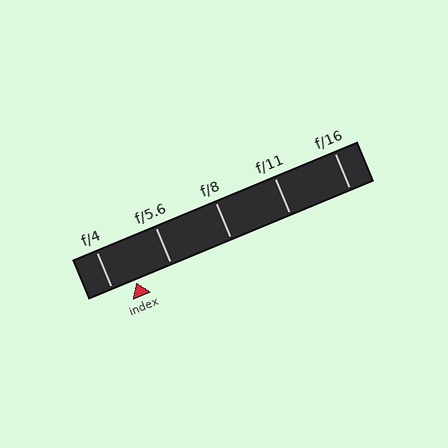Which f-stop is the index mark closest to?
The index mark is closest to f/4.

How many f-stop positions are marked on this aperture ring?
There are 5 f-stop positions marked.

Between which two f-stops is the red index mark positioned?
The index mark is between f/4 and f/5.6.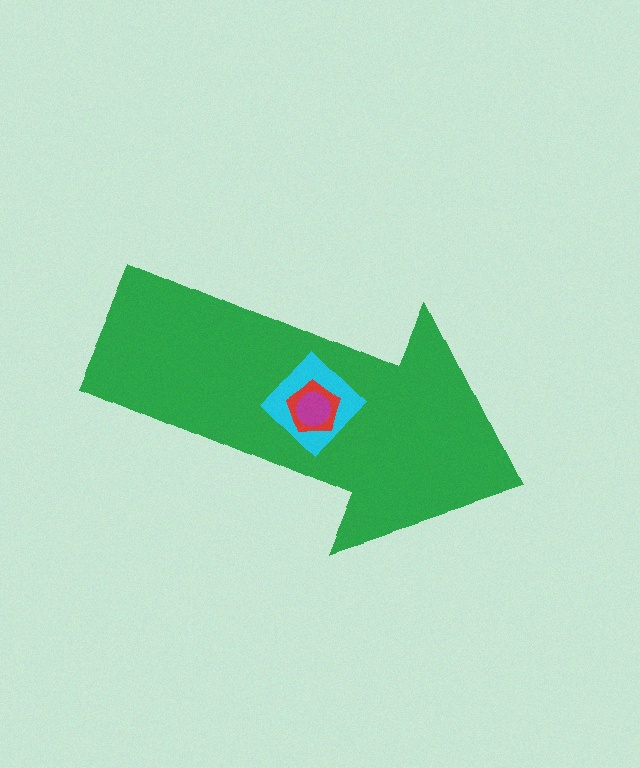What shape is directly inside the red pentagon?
The magenta circle.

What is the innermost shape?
The magenta circle.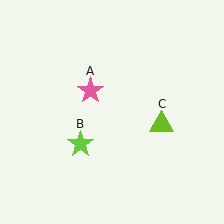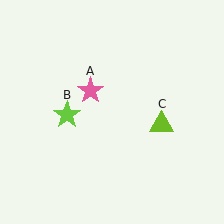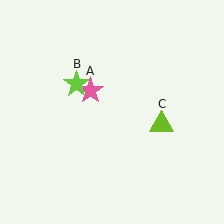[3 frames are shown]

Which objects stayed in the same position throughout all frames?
Pink star (object A) and lime triangle (object C) remained stationary.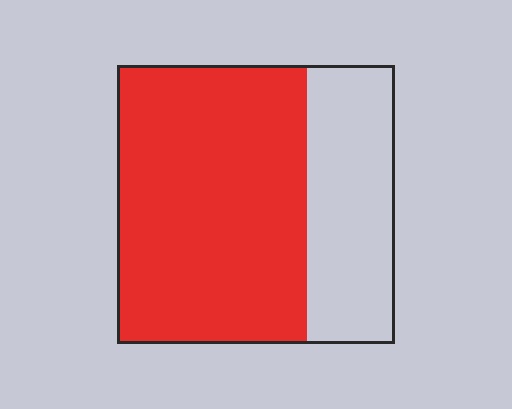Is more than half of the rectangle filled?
Yes.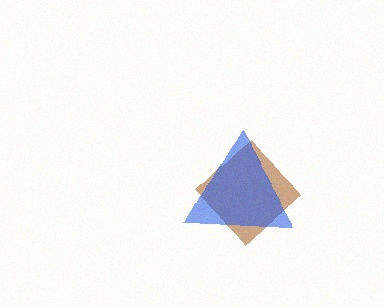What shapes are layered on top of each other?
The layered shapes are: a brown diamond, a blue triangle.